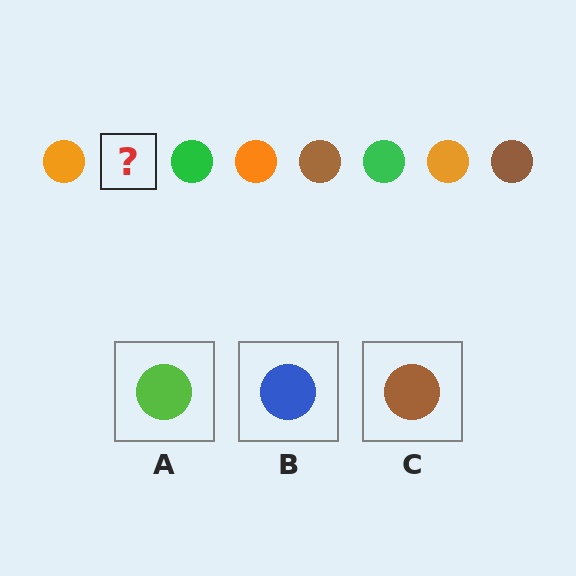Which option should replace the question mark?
Option C.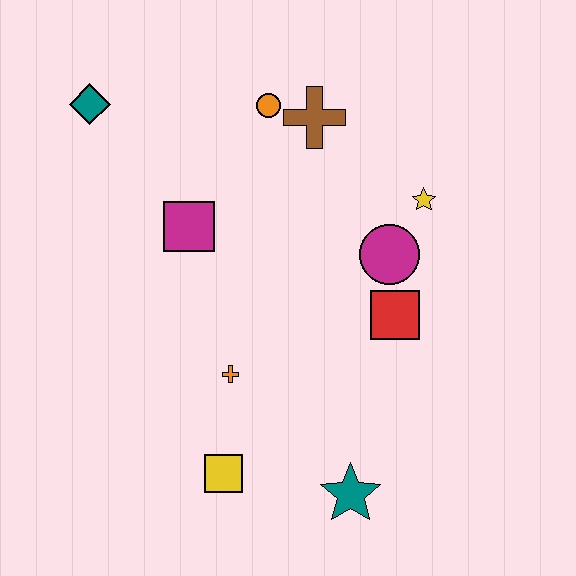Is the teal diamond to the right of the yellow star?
No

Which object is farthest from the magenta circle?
The teal diamond is farthest from the magenta circle.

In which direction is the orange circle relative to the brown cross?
The orange circle is to the left of the brown cross.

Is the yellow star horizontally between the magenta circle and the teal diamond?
No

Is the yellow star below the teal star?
No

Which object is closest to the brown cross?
The orange circle is closest to the brown cross.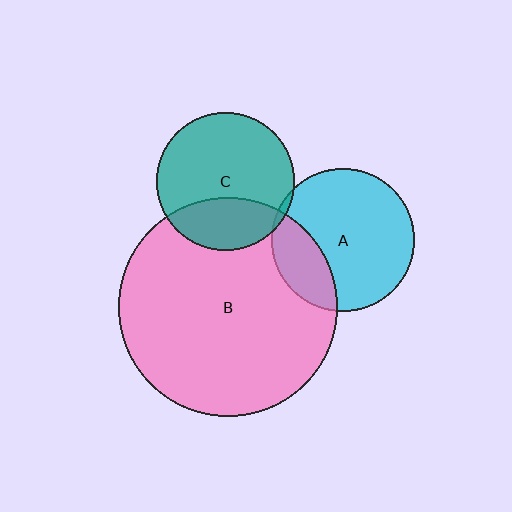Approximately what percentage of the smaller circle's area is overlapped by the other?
Approximately 30%.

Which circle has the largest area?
Circle B (pink).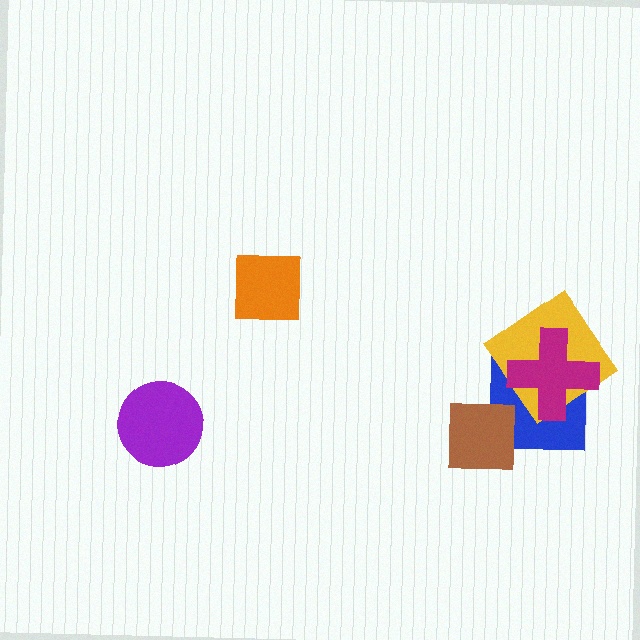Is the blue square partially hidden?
Yes, it is partially covered by another shape.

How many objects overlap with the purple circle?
0 objects overlap with the purple circle.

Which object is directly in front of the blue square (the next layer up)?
The yellow diamond is directly in front of the blue square.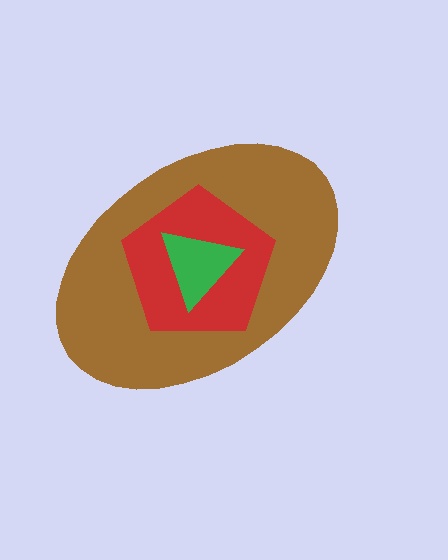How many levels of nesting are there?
3.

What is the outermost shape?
The brown ellipse.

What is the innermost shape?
The green triangle.